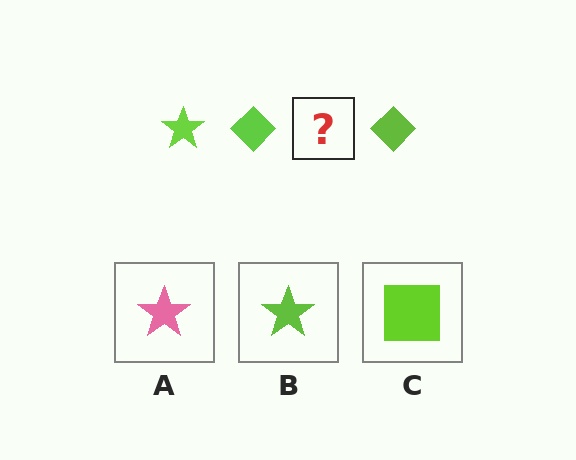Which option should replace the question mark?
Option B.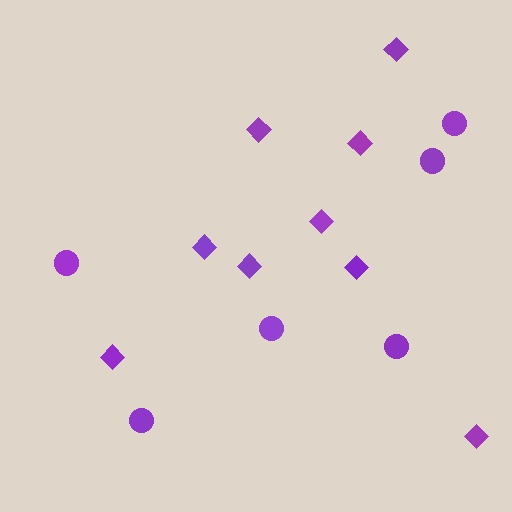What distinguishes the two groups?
There are 2 groups: one group of circles (6) and one group of diamonds (9).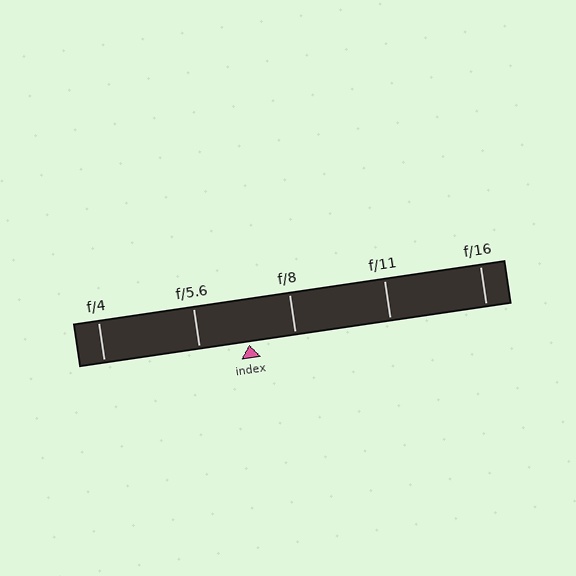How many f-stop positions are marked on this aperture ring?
There are 5 f-stop positions marked.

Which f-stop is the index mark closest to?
The index mark is closest to f/8.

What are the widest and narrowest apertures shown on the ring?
The widest aperture shown is f/4 and the narrowest is f/16.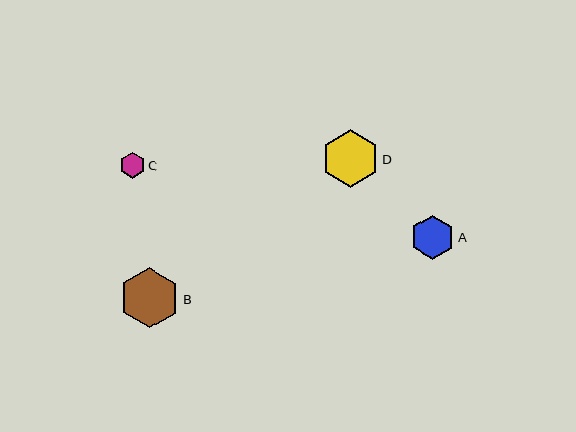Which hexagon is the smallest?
Hexagon C is the smallest with a size of approximately 26 pixels.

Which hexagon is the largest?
Hexagon B is the largest with a size of approximately 60 pixels.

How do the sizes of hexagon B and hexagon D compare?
Hexagon B and hexagon D are approximately the same size.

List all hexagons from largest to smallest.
From largest to smallest: B, D, A, C.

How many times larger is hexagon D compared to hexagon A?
Hexagon D is approximately 1.3 times the size of hexagon A.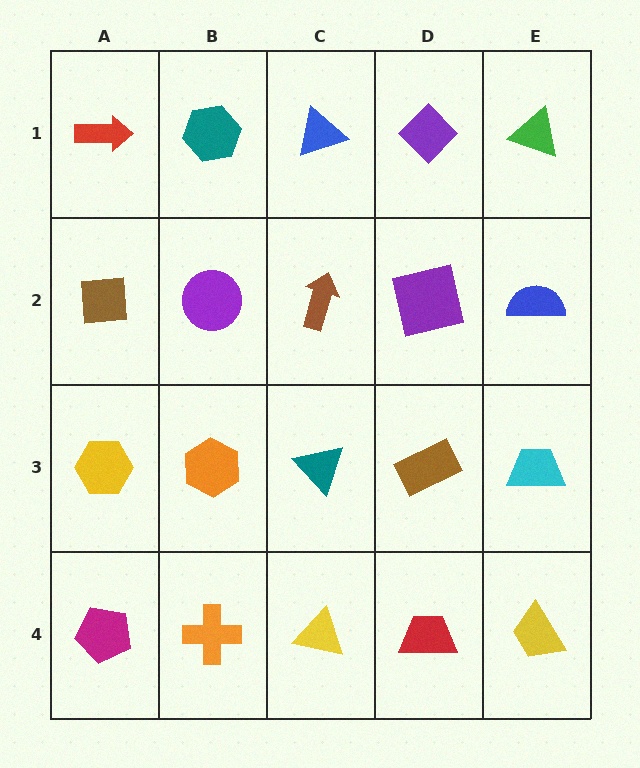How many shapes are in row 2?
5 shapes.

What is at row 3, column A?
A yellow hexagon.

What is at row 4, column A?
A magenta pentagon.